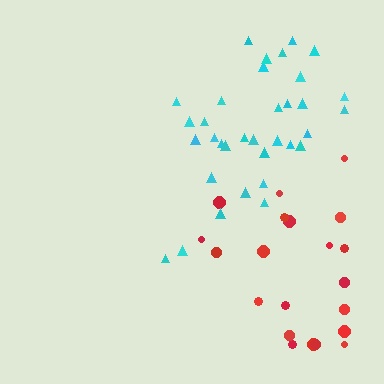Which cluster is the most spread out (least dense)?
Red.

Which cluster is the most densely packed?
Cyan.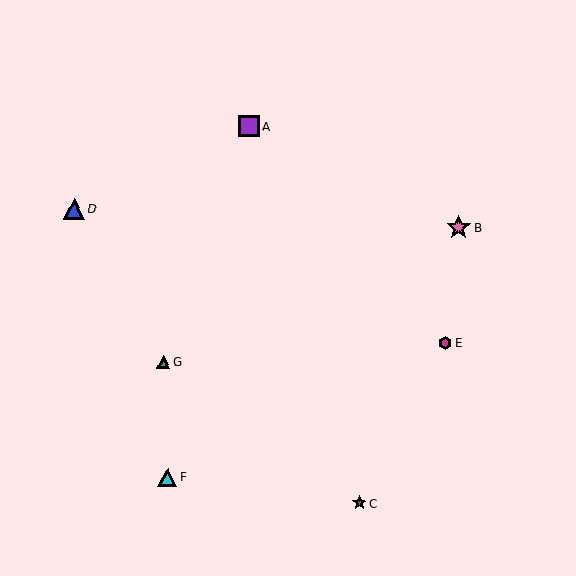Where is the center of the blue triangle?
The center of the blue triangle is at (74, 209).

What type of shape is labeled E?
Shape E is a magenta hexagon.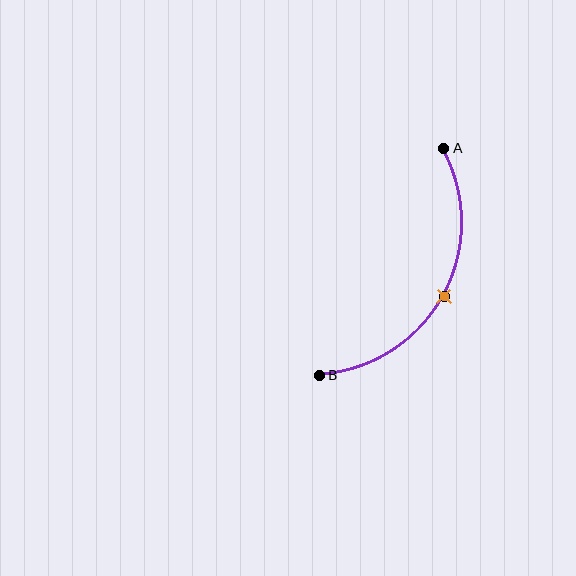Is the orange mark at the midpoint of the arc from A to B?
Yes. The orange mark lies on the arc at equal arc-length from both A and B — it is the arc midpoint.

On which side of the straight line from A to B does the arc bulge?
The arc bulges to the right of the straight line connecting A and B.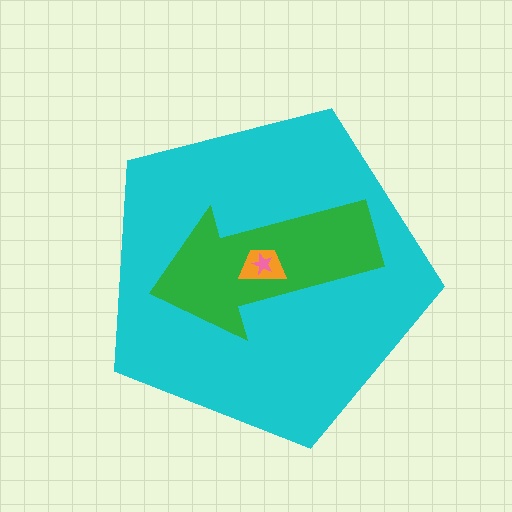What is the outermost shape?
The cyan pentagon.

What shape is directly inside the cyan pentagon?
The green arrow.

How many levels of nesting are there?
4.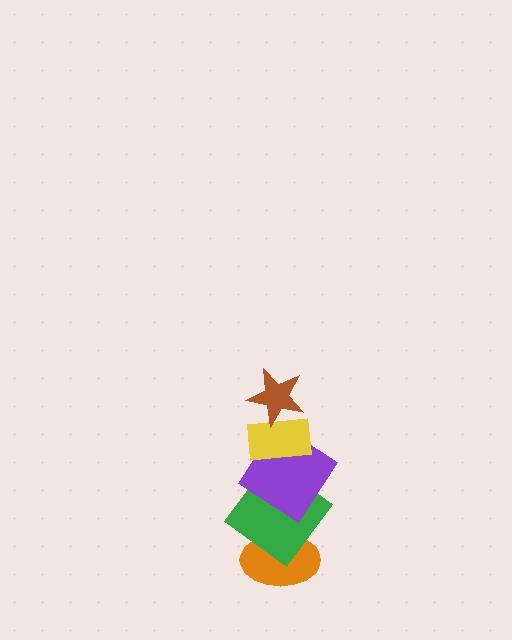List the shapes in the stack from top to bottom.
From top to bottom: the brown star, the yellow rectangle, the purple diamond, the green diamond, the orange ellipse.